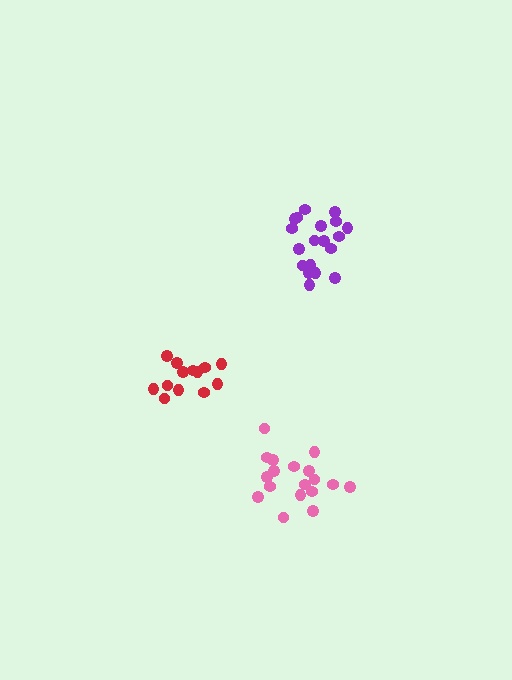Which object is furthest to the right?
The purple cluster is rightmost.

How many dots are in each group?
Group 1: 18 dots, Group 2: 19 dots, Group 3: 13 dots (50 total).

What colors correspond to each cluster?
The clusters are colored: pink, purple, red.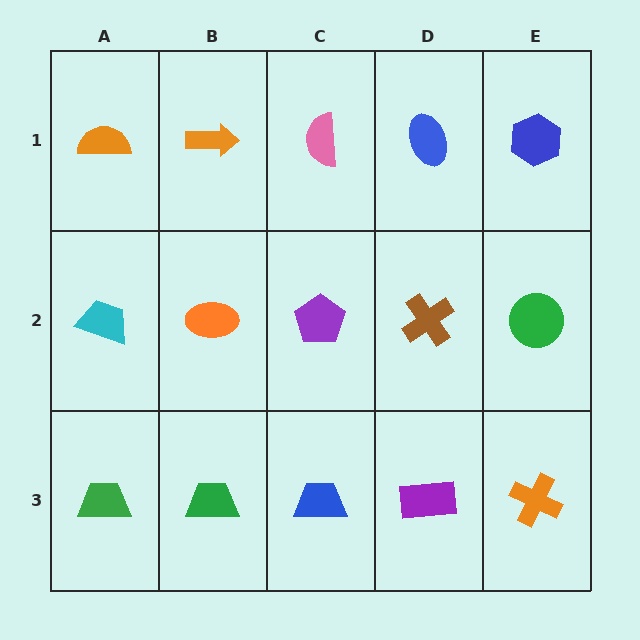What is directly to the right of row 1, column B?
A pink semicircle.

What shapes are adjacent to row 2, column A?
An orange semicircle (row 1, column A), a green trapezoid (row 3, column A), an orange ellipse (row 2, column B).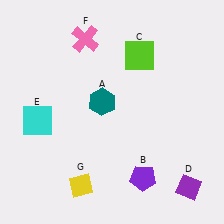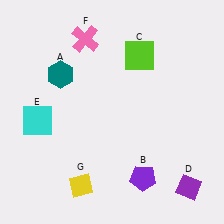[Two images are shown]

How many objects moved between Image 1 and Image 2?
1 object moved between the two images.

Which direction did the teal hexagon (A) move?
The teal hexagon (A) moved left.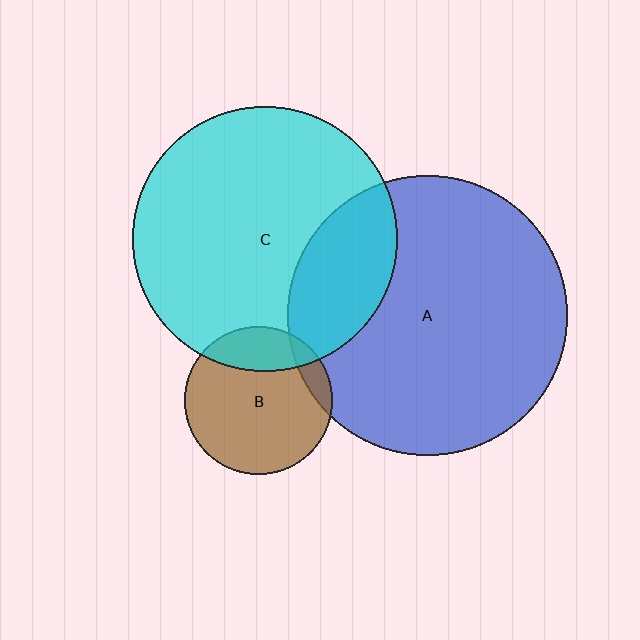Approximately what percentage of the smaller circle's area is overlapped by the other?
Approximately 20%.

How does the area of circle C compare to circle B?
Approximately 3.2 times.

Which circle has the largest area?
Circle A (blue).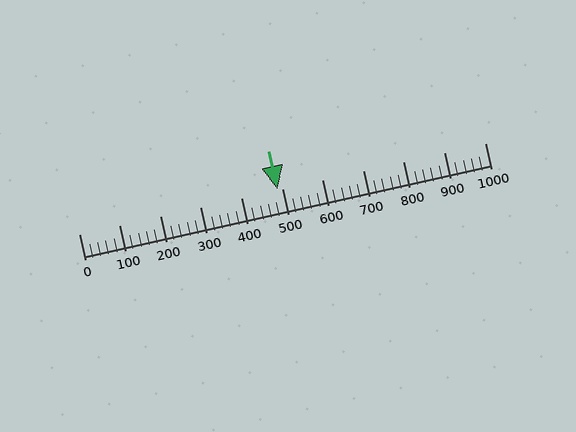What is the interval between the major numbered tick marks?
The major tick marks are spaced 100 units apart.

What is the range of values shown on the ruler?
The ruler shows values from 0 to 1000.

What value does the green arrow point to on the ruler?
The green arrow points to approximately 488.